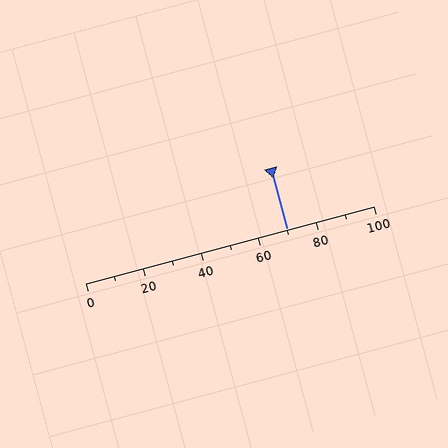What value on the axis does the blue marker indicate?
The marker indicates approximately 70.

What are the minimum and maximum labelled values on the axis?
The axis runs from 0 to 100.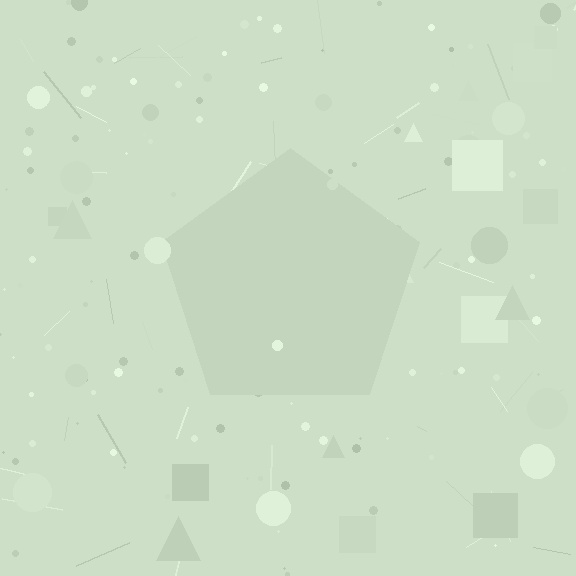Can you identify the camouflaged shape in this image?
The camouflaged shape is a pentagon.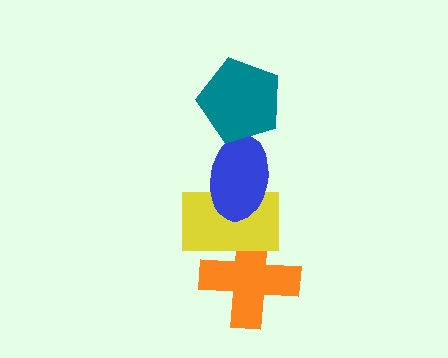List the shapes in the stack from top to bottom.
From top to bottom: the teal pentagon, the blue ellipse, the yellow rectangle, the orange cross.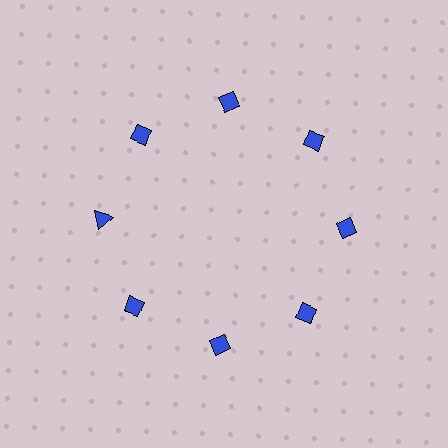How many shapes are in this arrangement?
There are 8 shapes arranged in a ring pattern.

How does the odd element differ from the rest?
It has a different shape: triangle instead of diamond.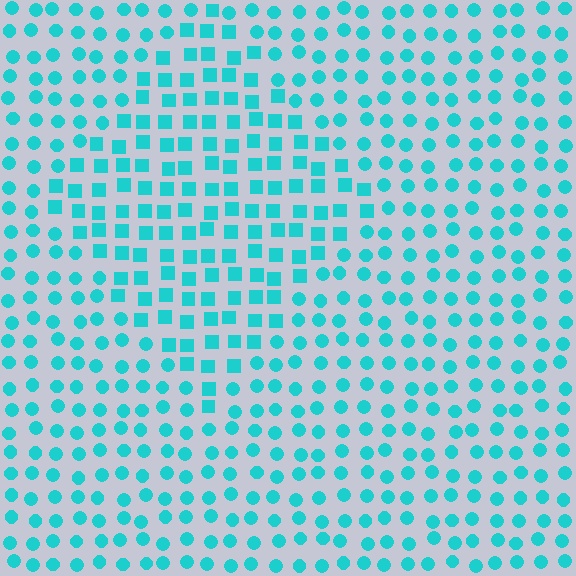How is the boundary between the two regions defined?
The boundary is defined by a change in element shape: squares inside vs. circles outside. All elements share the same color and spacing.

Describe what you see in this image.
The image is filled with small cyan elements arranged in a uniform grid. A diamond-shaped region contains squares, while the surrounding area contains circles. The boundary is defined purely by the change in element shape.